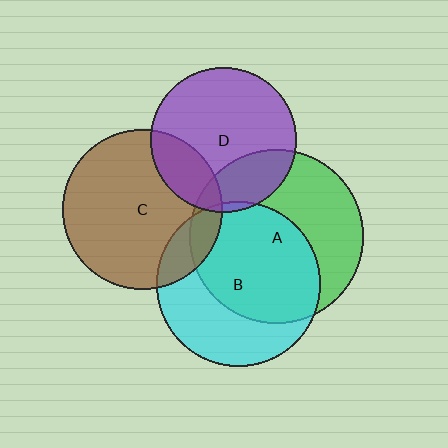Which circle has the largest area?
Circle A (green).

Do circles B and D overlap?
Yes.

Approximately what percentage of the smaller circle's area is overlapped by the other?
Approximately 5%.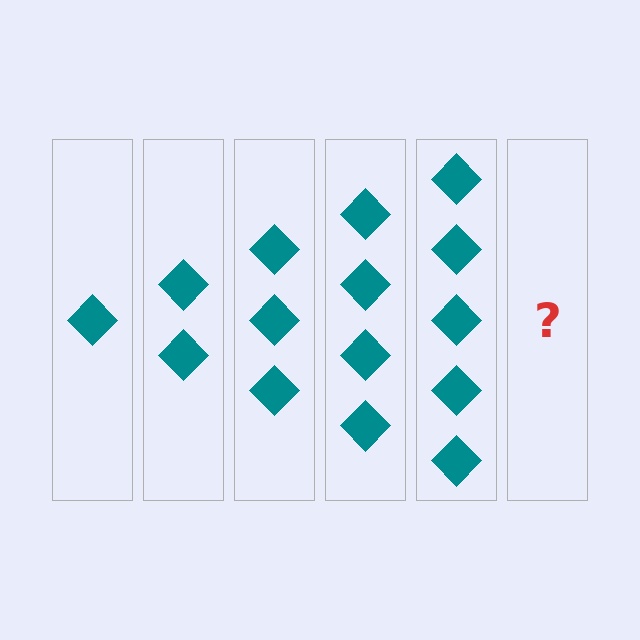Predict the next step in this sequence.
The next step is 6 diamonds.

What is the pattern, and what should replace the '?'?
The pattern is that each step adds one more diamond. The '?' should be 6 diamonds.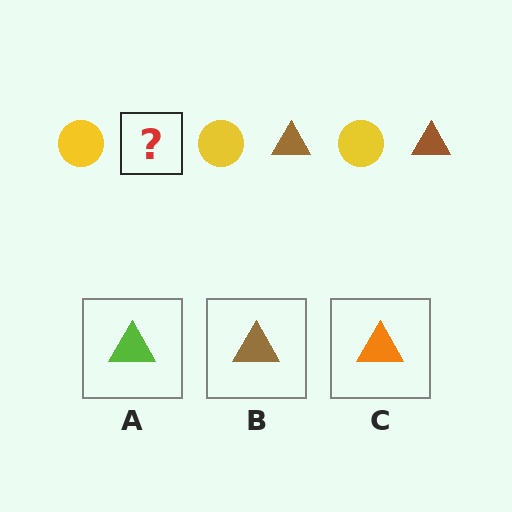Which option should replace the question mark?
Option B.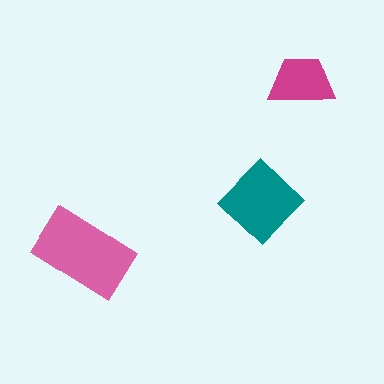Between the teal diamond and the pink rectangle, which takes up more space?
The pink rectangle.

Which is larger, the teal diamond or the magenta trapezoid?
The teal diamond.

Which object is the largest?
The pink rectangle.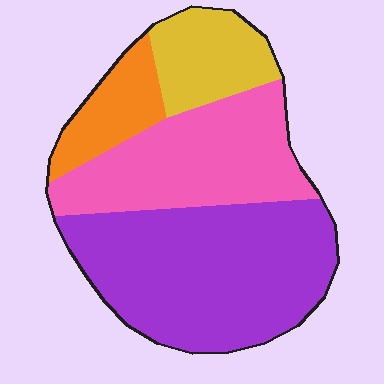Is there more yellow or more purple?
Purple.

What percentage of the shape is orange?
Orange covers around 10% of the shape.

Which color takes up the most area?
Purple, at roughly 45%.